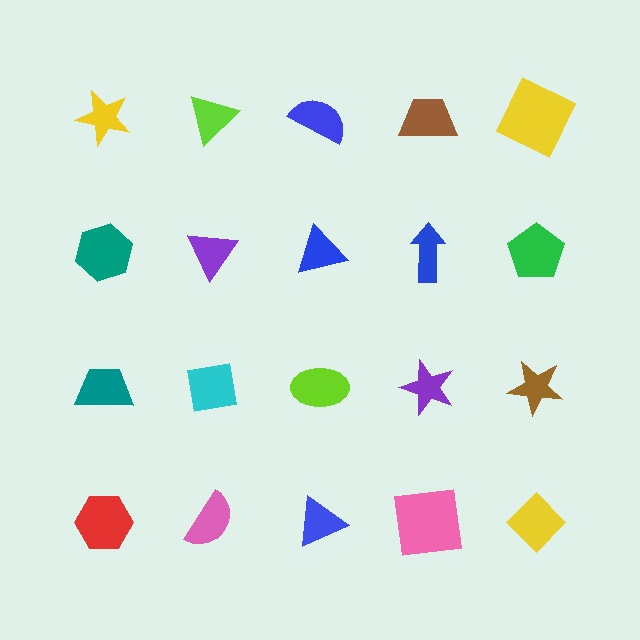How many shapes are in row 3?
5 shapes.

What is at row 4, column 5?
A yellow diamond.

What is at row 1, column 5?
A yellow square.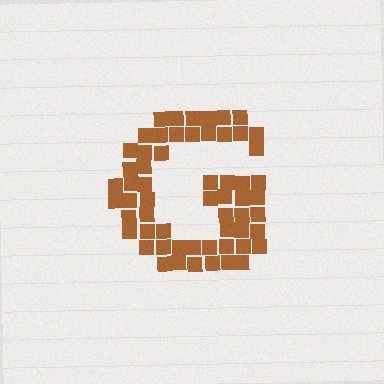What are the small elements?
The small elements are squares.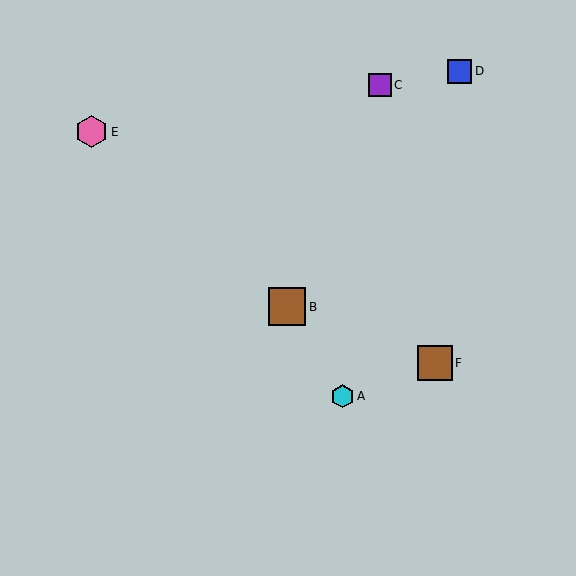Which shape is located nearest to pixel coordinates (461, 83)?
The blue square (labeled D) at (459, 71) is nearest to that location.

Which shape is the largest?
The brown square (labeled B) is the largest.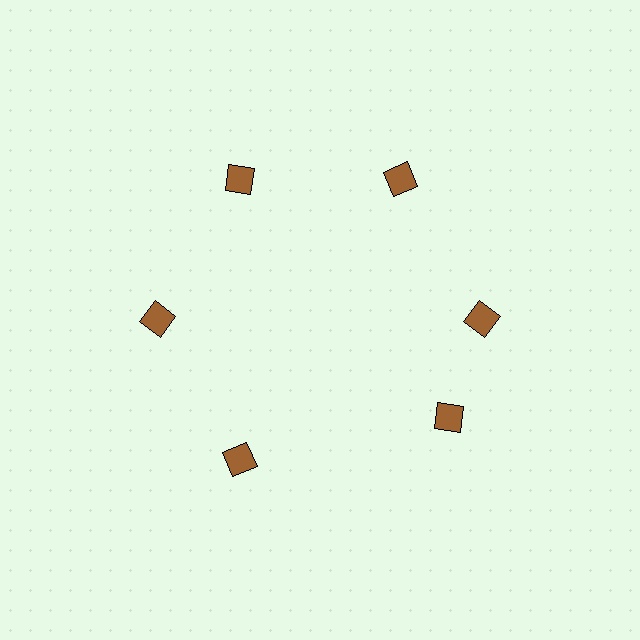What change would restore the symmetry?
The symmetry would be restored by rotating it back into even spacing with its neighbors so that all 6 diamonds sit at equal angles and equal distance from the center.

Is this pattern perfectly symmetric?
No. The 6 brown diamonds are arranged in a ring, but one element near the 5 o'clock position is rotated out of alignment along the ring, breaking the 6-fold rotational symmetry.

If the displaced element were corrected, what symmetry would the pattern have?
It would have 6-fold rotational symmetry — the pattern would map onto itself every 60 degrees.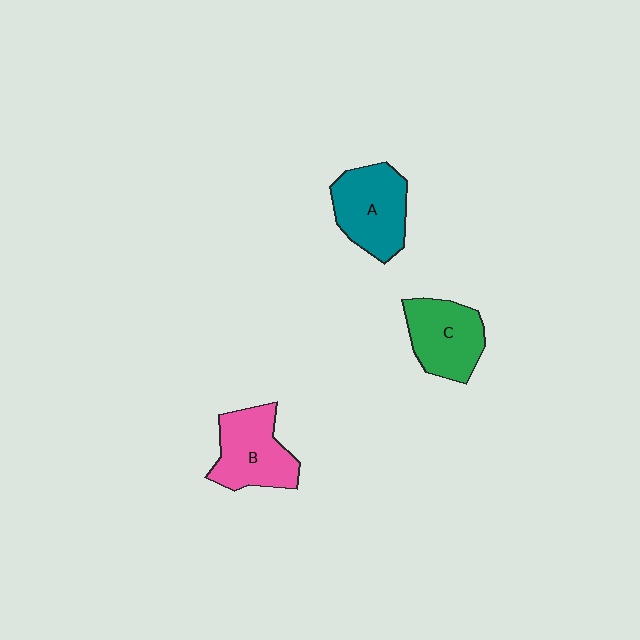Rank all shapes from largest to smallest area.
From largest to smallest: A (teal), B (pink), C (green).